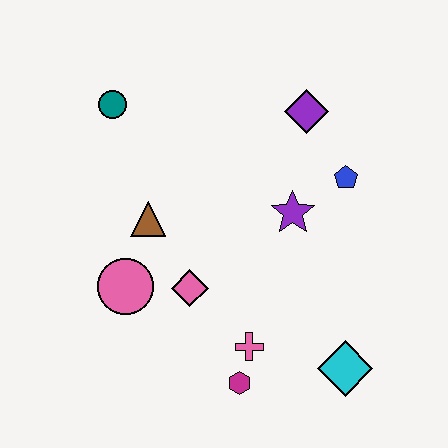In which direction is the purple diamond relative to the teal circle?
The purple diamond is to the right of the teal circle.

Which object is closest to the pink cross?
The magenta hexagon is closest to the pink cross.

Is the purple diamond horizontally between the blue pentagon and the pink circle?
Yes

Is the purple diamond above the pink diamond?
Yes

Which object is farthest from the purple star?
The teal circle is farthest from the purple star.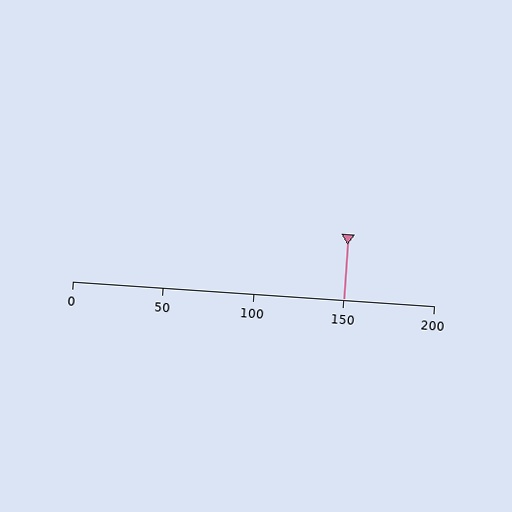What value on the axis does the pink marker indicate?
The marker indicates approximately 150.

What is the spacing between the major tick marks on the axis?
The major ticks are spaced 50 apart.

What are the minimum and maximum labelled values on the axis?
The axis runs from 0 to 200.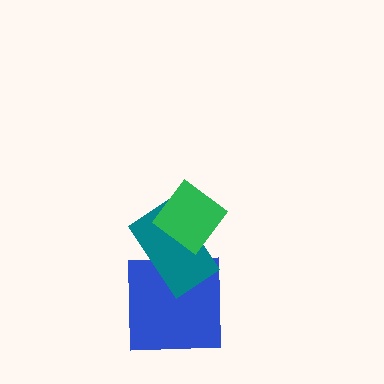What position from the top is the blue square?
The blue square is 3rd from the top.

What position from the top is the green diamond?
The green diamond is 1st from the top.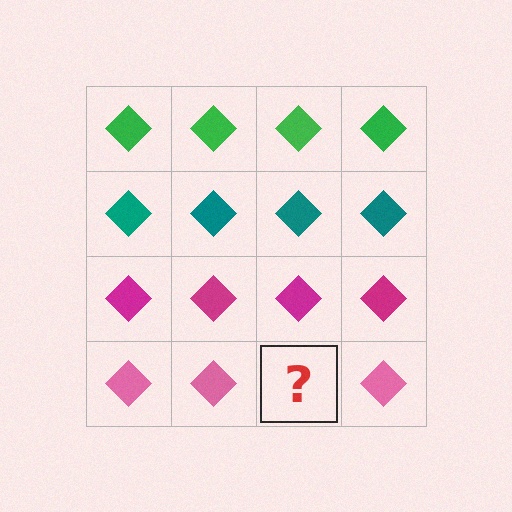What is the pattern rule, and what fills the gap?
The rule is that each row has a consistent color. The gap should be filled with a pink diamond.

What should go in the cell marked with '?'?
The missing cell should contain a pink diamond.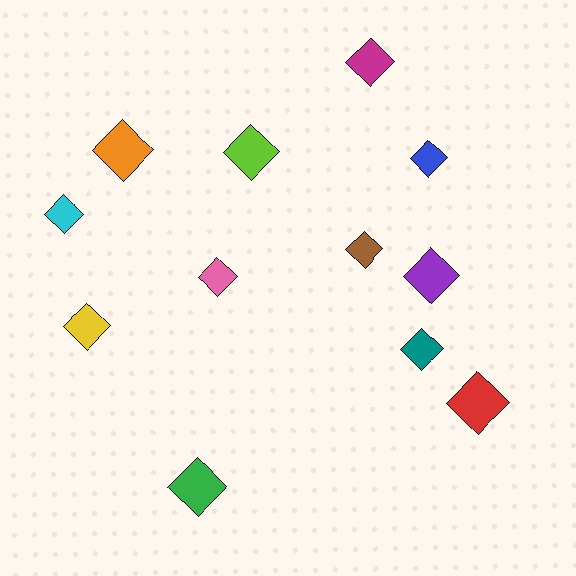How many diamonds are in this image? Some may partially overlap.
There are 12 diamonds.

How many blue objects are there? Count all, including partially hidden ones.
There is 1 blue object.